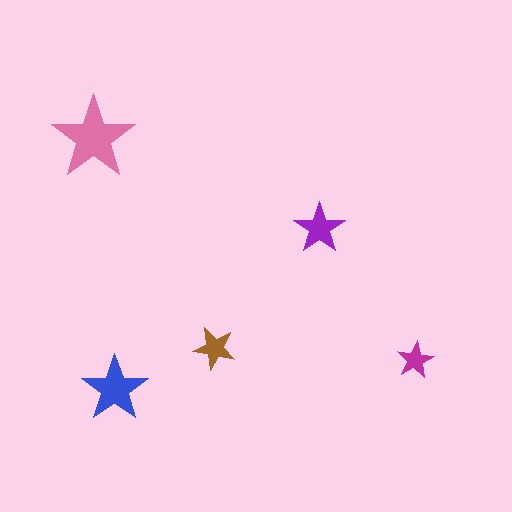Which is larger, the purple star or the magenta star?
The purple one.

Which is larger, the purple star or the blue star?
The blue one.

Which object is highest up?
The pink star is topmost.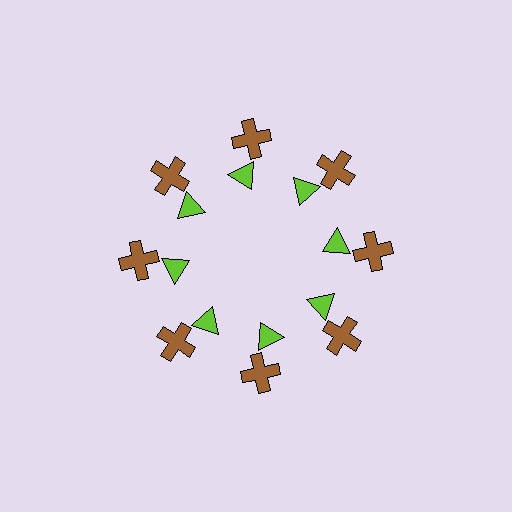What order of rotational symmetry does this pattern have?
This pattern has 8-fold rotational symmetry.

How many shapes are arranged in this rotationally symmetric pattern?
There are 16 shapes, arranged in 8 groups of 2.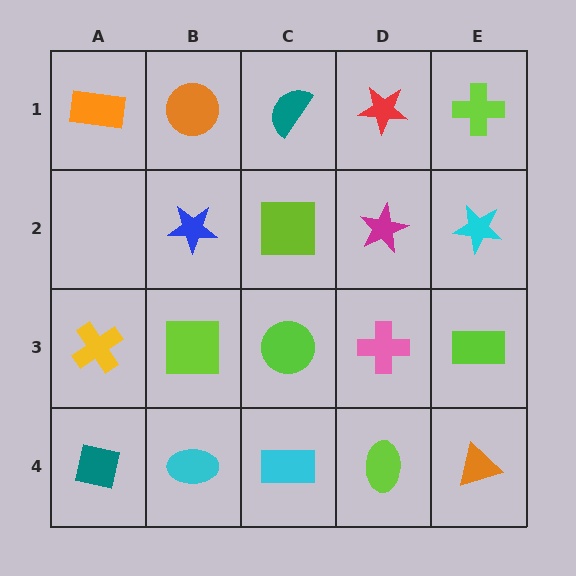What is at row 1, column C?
A teal semicircle.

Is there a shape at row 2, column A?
No, that cell is empty.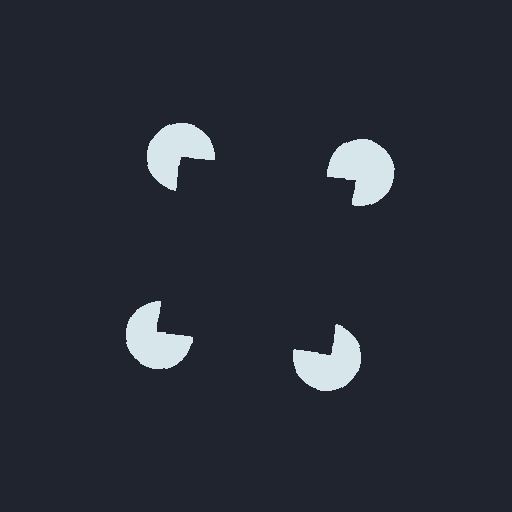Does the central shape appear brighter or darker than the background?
It typically appears slightly darker than the background, even though no actual brightness change is drawn.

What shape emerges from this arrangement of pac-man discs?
An illusory square — its edges are inferred from the aligned wedge cuts in the pac-man discs, not physically drawn.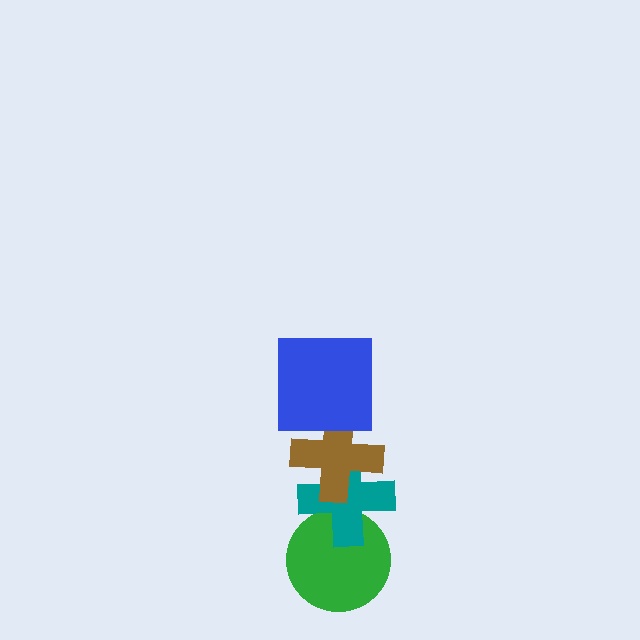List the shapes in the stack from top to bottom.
From top to bottom: the blue square, the brown cross, the teal cross, the green circle.